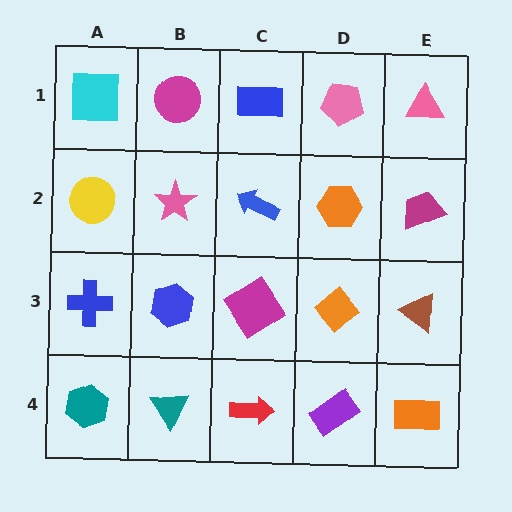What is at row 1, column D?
A pink pentagon.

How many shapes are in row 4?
5 shapes.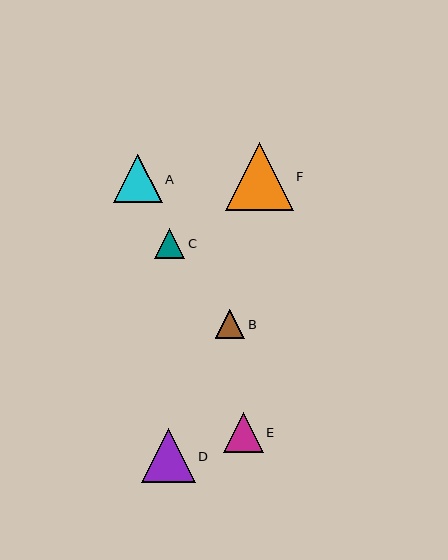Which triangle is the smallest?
Triangle B is the smallest with a size of approximately 29 pixels.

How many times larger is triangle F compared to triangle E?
Triangle F is approximately 1.7 times the size of triangle E.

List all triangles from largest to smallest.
From largest to smallest: F, D, A, E, C, B.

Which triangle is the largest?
Triangle F is the largest with a size of approximately 68 pixels.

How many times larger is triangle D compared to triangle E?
Triangle D is approximately 1.3 times the size of triangle E.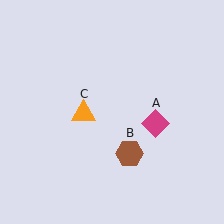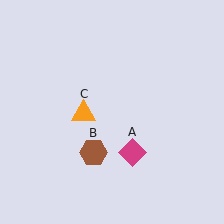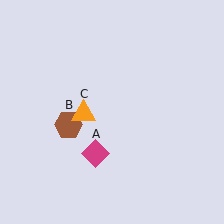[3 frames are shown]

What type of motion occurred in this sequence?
The magenta diamond (object A), brown hexagon (object B) rotated clockwise around the center of the scene.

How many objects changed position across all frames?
2 objects changed position: magenta diamond (object A), brown hexagon (object B).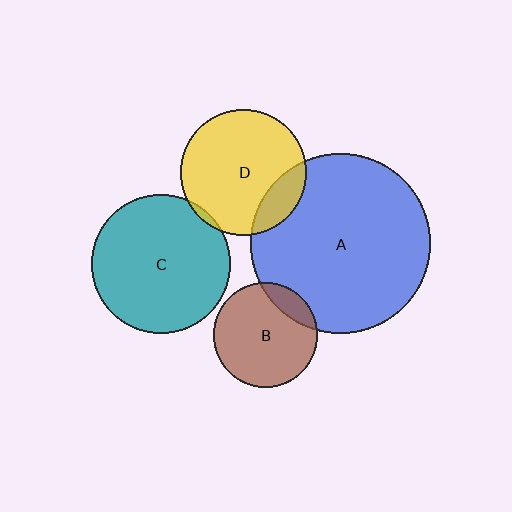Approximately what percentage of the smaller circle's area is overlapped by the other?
Approximately 15%.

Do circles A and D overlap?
Yes.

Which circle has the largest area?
Circle A (blue).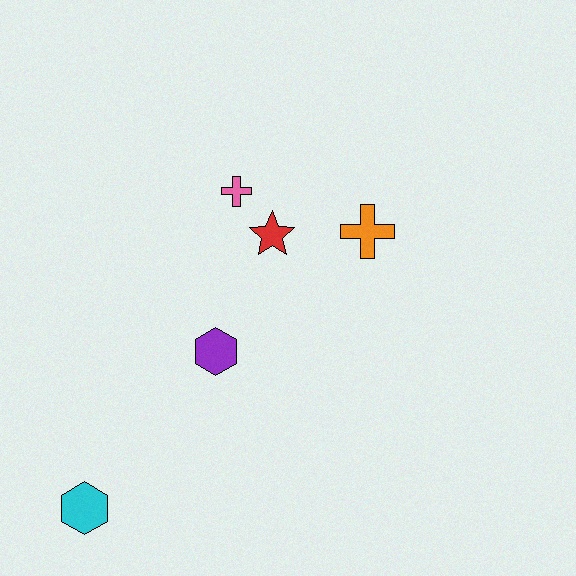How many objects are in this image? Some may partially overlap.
There are 5 objects.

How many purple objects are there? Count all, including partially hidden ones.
There is 1 purple object.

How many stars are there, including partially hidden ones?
There is 1 star.